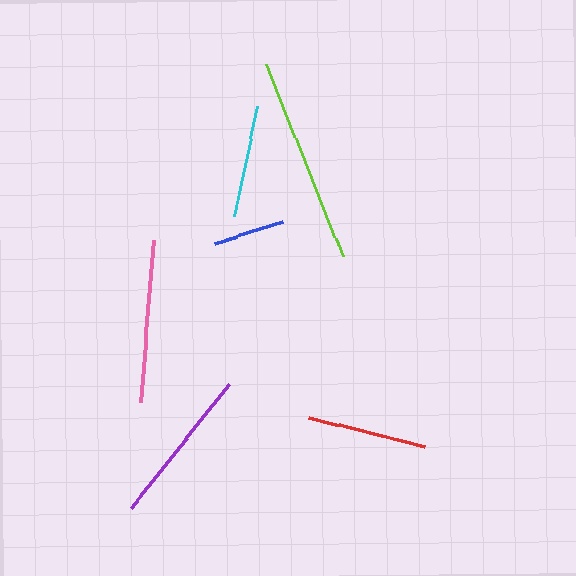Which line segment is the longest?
The lime line is the longest at approximately 207 pixels.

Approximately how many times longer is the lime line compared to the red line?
The lime line is approximately 1.7 times the length of the red line.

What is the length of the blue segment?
The blue segment is approximately 72 pixels long.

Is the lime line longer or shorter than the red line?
The lime line is longer than the red line.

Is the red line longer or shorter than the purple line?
The purple line is longer than the red line.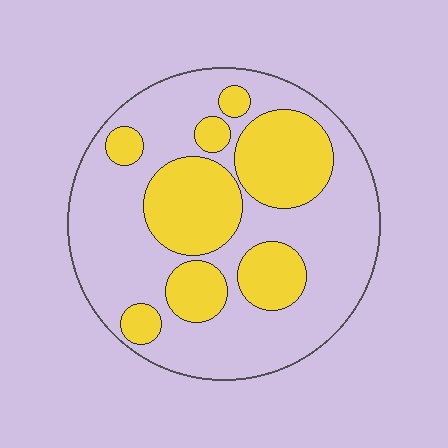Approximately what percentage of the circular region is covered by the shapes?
Approximately 35%.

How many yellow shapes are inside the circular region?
8.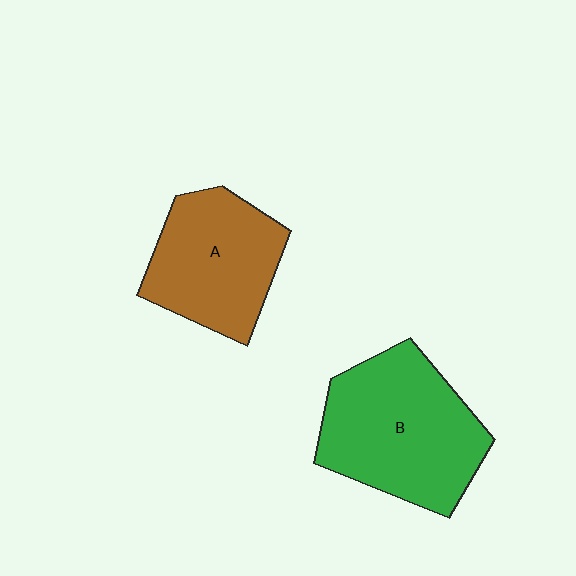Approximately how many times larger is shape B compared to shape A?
Approximately 1.3 times.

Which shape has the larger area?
Shape B (green).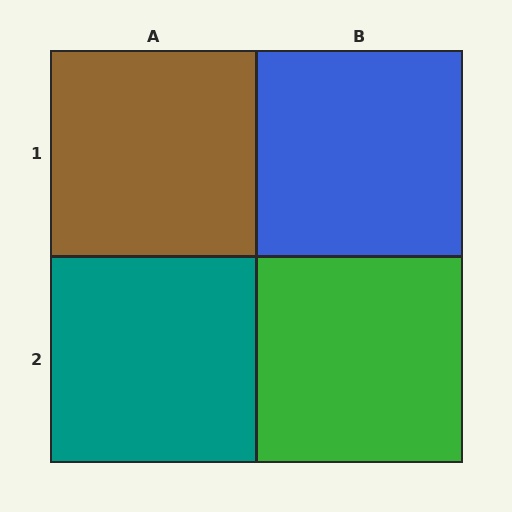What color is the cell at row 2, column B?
Green.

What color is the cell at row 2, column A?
Teal.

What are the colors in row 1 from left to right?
Brown, blue.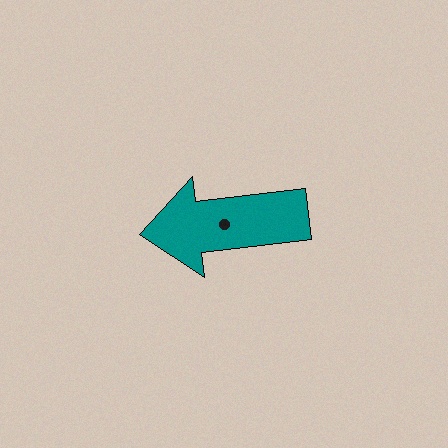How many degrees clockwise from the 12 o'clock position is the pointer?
Approximately 263 degrees.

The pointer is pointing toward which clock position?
Roughly 9 o'clock.